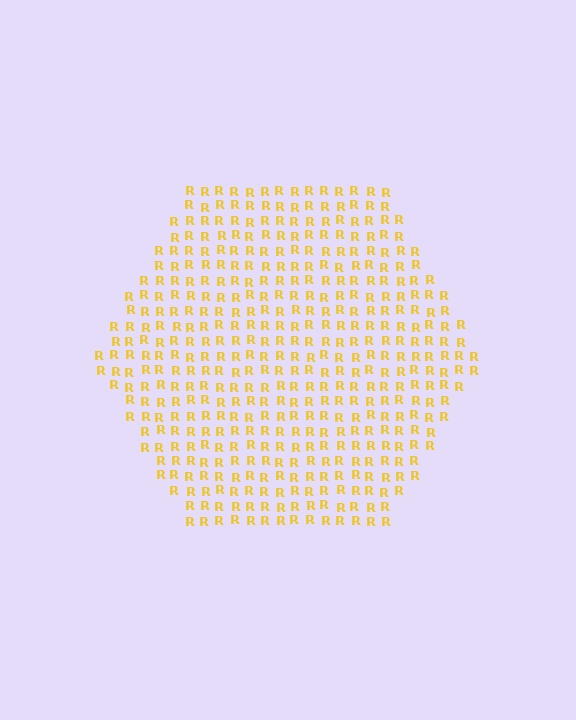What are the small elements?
The small elements are letter R's.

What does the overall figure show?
The overall figure shows a hexagon.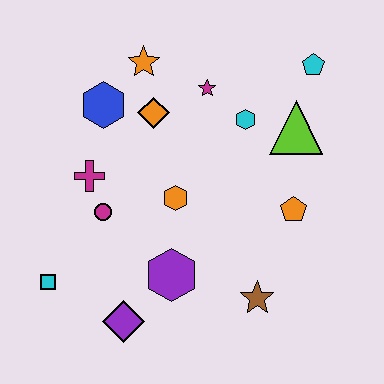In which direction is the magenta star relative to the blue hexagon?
The magenta star is to the right of the blue hexagon.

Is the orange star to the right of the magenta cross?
Yes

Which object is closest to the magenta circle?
The magenta cross is closest to the magenta circle.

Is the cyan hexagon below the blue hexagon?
Yes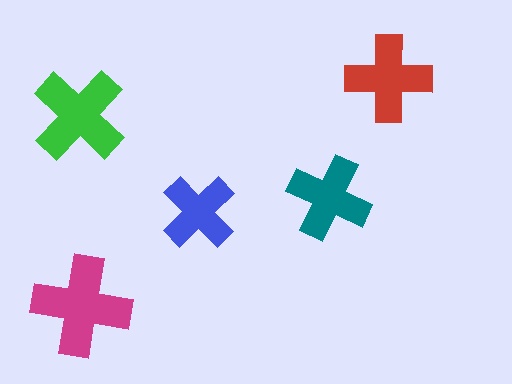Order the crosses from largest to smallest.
the magenta one, the green one, the red one, the teal one, the blue one.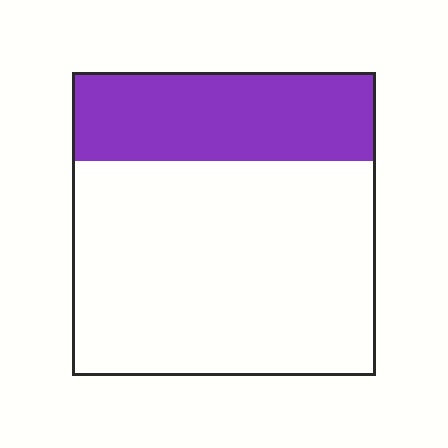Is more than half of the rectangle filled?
No.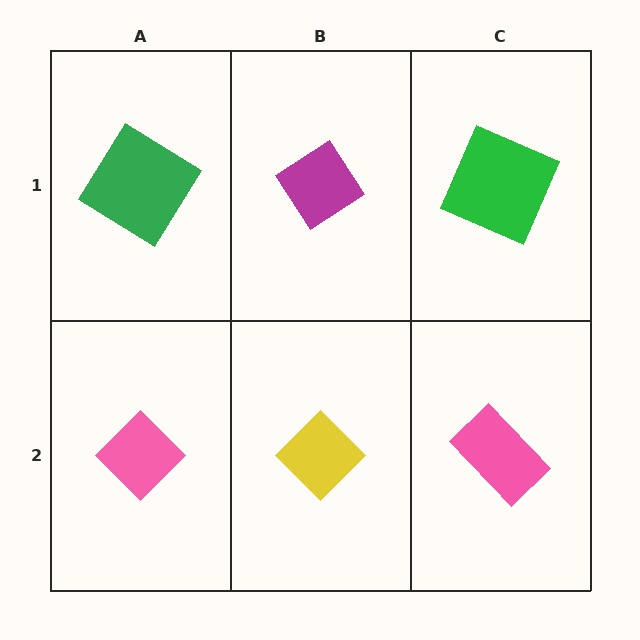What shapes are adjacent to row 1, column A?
A pink diamond (row 2, column A), a magenta diamond (row 1, column B).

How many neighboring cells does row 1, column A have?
2.